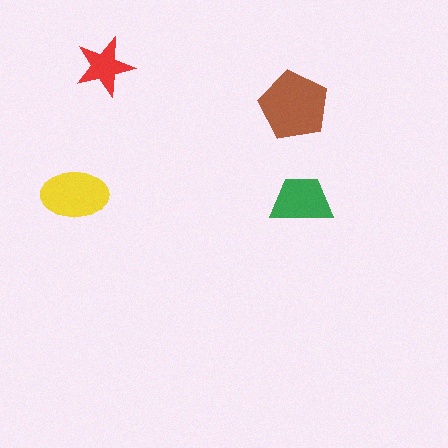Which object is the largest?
The brown pentagon.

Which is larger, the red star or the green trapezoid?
The green trapezoid.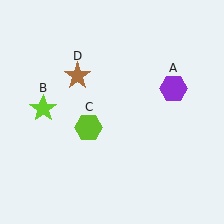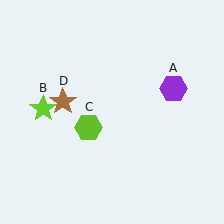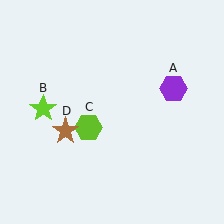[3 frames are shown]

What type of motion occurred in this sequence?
The brown star (object D) rotated counterclockwise around the center of the scene.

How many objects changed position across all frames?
1 object changed position: brown star (object D).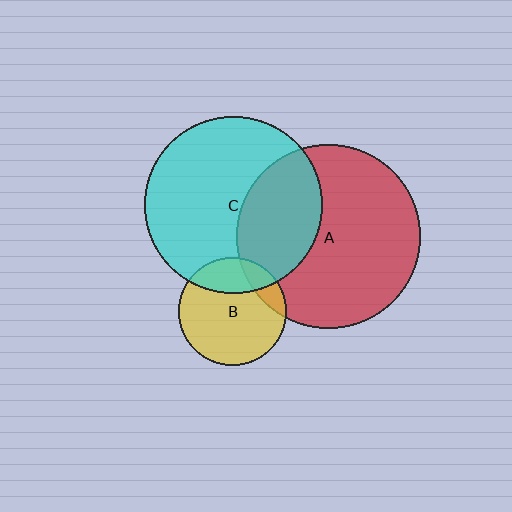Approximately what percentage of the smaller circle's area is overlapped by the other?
Approximately 25%.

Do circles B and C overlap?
Yes.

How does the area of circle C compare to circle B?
Approximately 2.7 times.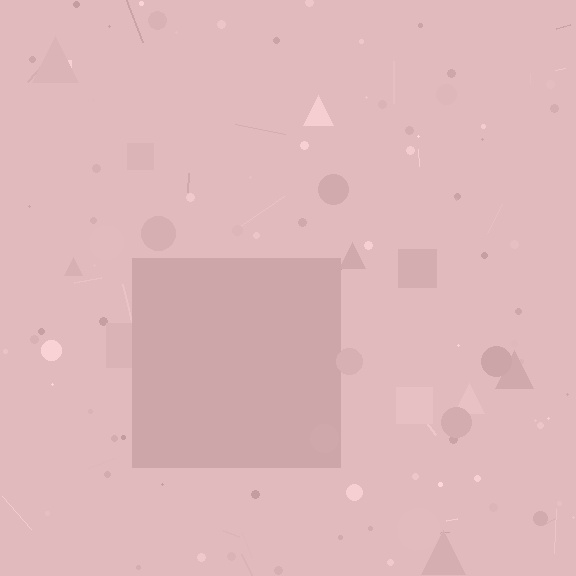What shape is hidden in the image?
A square is hidden in the image.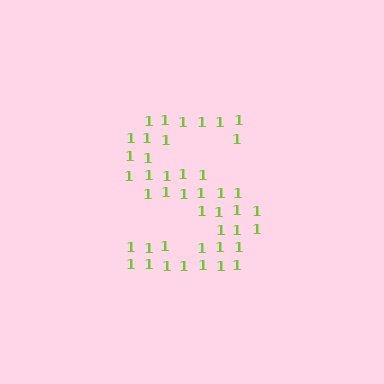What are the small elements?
The small elements are digit 1's.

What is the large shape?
The large shape is the letter S.